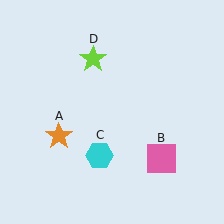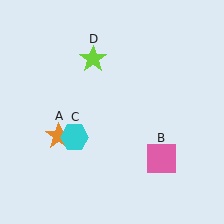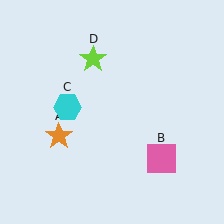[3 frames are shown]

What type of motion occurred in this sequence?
The cyan hexagon (object C) rotated clockwise around the center of the scene.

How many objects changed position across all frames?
1 object changed position: cyan hexagon (object C).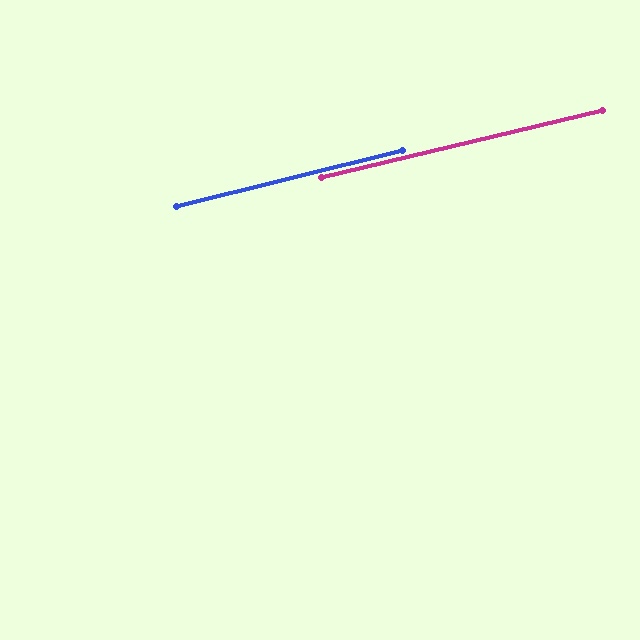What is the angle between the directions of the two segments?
Approximately 1 degree.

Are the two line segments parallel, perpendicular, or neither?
Parallel — their directions differ by only 0.5°.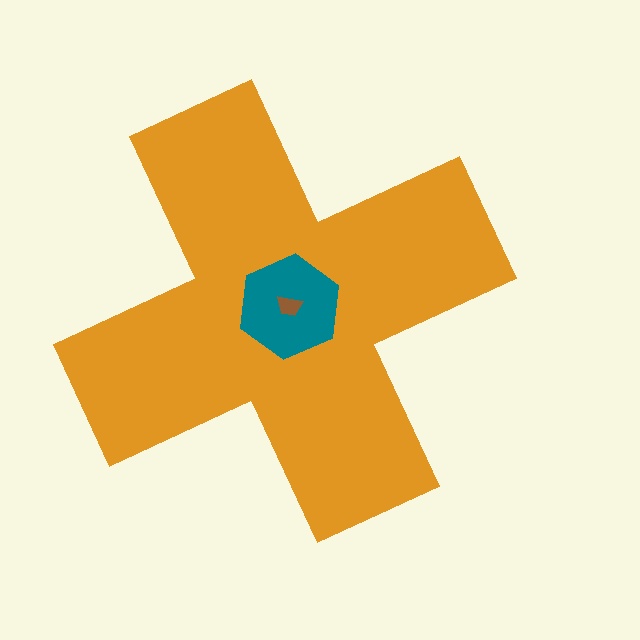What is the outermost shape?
The orange cross.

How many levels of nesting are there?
3.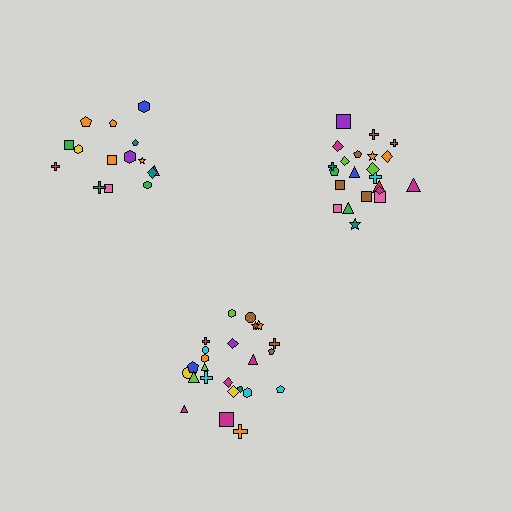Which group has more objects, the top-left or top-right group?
The top-right group.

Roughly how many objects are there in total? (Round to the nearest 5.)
Roughly 60 objects in total.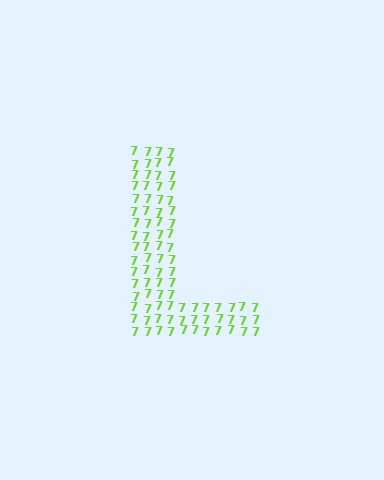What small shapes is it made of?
It is made of small digit 7's.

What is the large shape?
The large shape is the letter L.